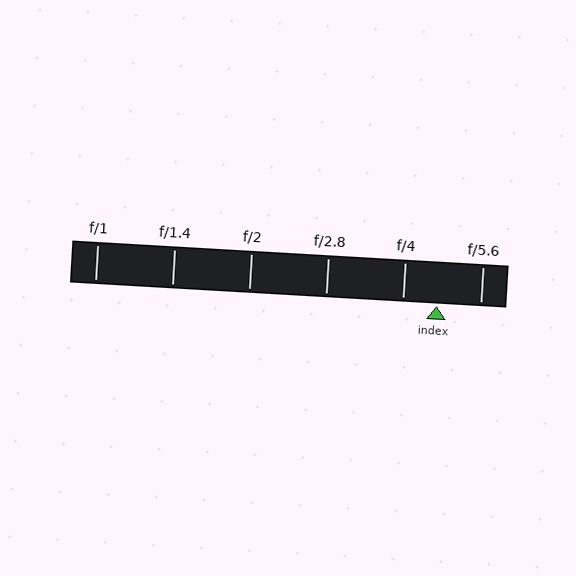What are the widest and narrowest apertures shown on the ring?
The widest aperture shown is f/1 and the narrowest is f/5.6.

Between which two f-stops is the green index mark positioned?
The index mark is between f/4 and f/5.6.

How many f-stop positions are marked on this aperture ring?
There are 6 f-stop positions marked.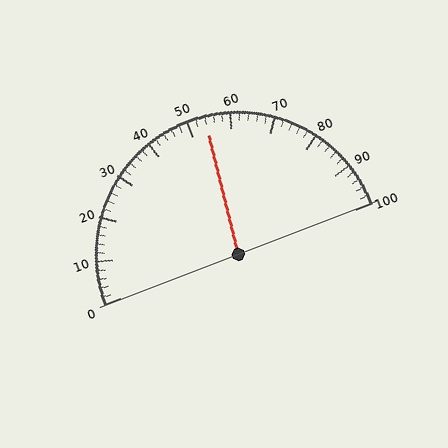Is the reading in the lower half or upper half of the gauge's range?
The reading is in the upper half of the range (0 to 100).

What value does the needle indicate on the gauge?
The needle indicates approximately 54.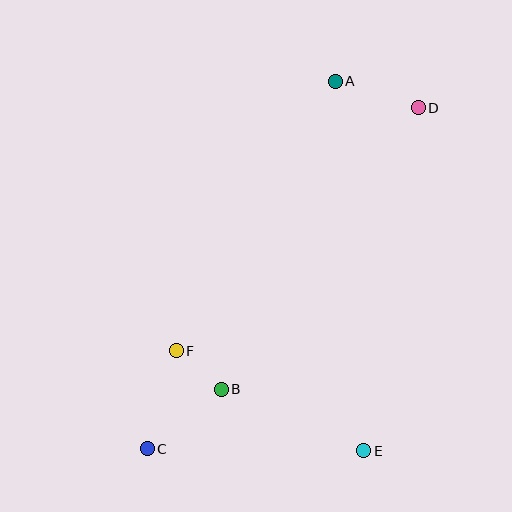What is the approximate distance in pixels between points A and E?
The distance between A and E is approximately 371 pixels.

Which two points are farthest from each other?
Points C and D are farthest from each other.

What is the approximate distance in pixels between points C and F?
The distance between C and F is approximately 103 pixels.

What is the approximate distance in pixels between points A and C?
The distance between A and C is approximately 413 pixels.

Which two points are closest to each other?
Points B and F are closest to each other.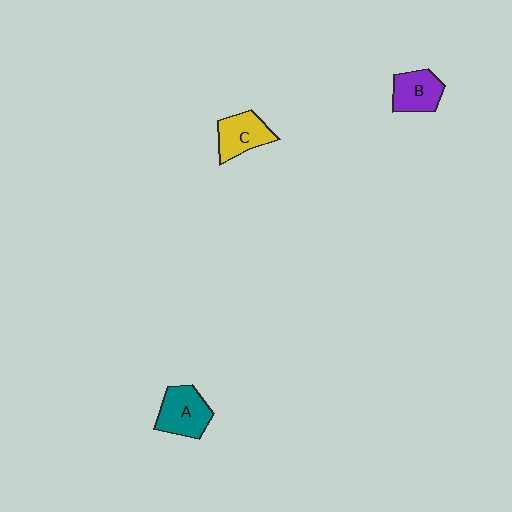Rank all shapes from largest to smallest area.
From largest to smallest: A (teal), C (yellow), B (purple).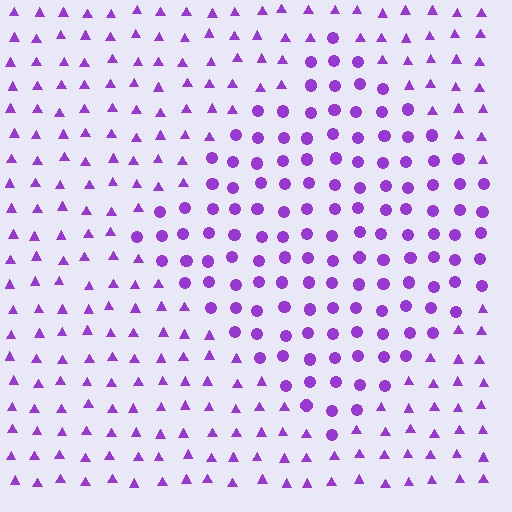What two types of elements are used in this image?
The image uses circles inside the diamond region and triangles outside it.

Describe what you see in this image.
The image is filled with small purple elements arranged in a uniform grid. A diamond-shaped region contains circles, while the surrounding area contains triangles. The boundary is defined purely by the change in element shape.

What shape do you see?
I see a diamond.